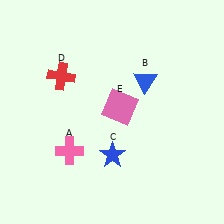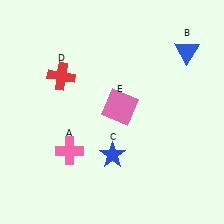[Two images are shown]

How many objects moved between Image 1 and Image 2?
1 object moved between the two images.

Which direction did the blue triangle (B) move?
The blue triangle (B) moved right.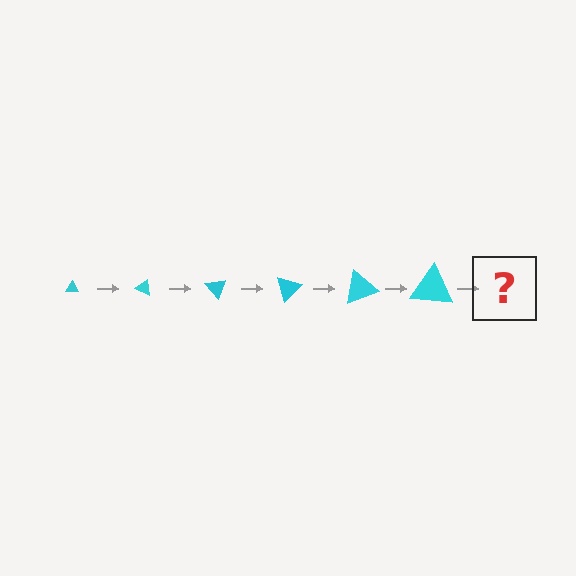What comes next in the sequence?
The next element should be a triangle, larger than the previous one and rotated 150 degrees from the start.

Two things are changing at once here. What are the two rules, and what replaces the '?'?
The two rules are that the triangle grows larger each step and it rotates 25 degrees each step. The '?' should be a triangle, larger than the previous one and rotated 150 degrees from the start.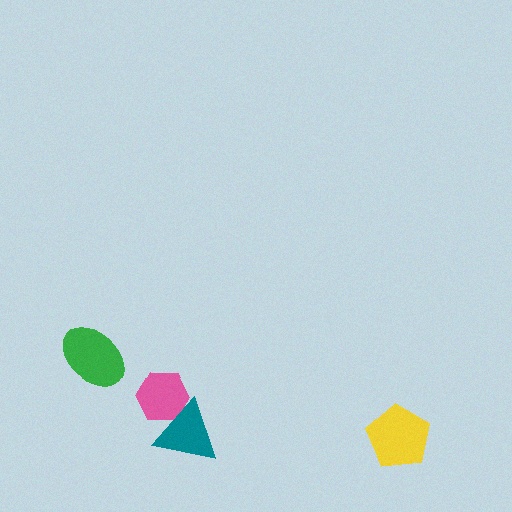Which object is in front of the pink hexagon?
The teal triangle is in front of the pink hexagon.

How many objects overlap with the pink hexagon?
1 object overlaps with the pink hexagon.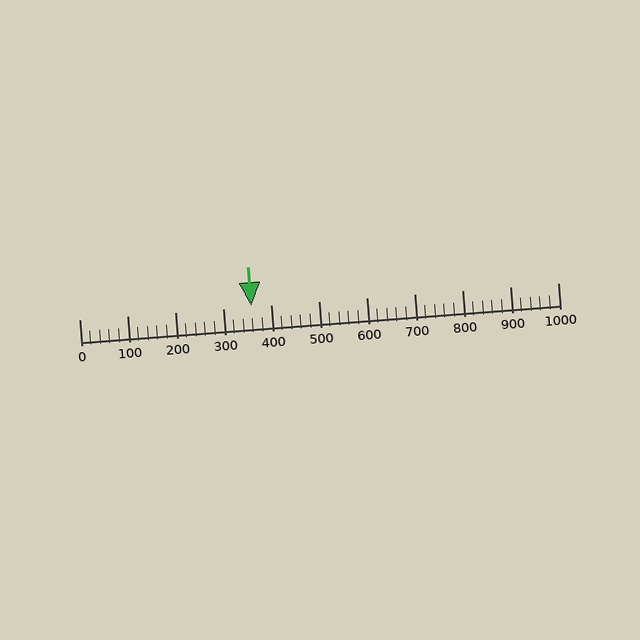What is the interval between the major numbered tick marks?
The major tick marks are spaced 100 units apart.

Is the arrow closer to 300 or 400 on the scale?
The arrow is closer to 400.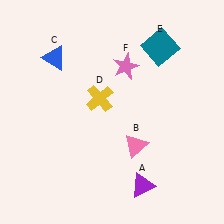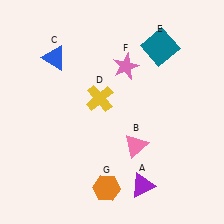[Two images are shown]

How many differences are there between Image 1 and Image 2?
There is 1 difference between the two images.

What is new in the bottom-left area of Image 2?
An orange hexagon (G) was added in the bottom-left area of Image 2.